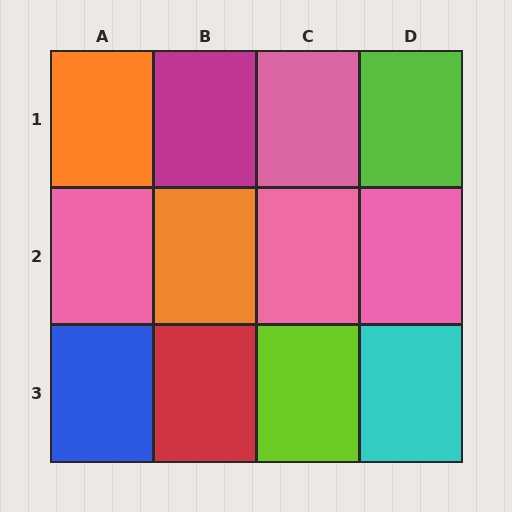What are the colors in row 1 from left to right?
Orange, magenta, pink, lime.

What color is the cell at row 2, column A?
Pink.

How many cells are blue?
1 cell is blue.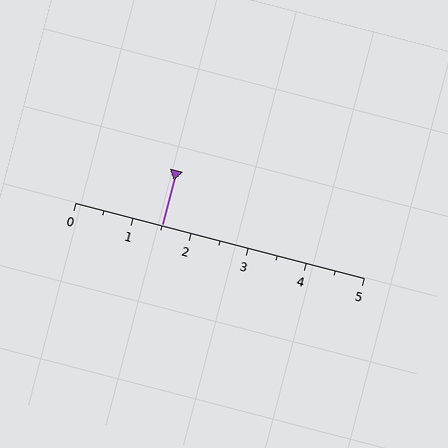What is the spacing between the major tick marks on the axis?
The major ticks are spaced 1 apart.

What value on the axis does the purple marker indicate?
The marker indicates approximately 1.5.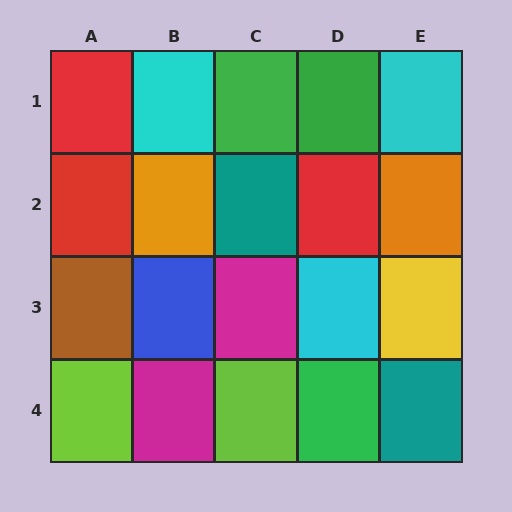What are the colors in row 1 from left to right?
Red, cyan, green, green, cyan.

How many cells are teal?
2 cells are teal.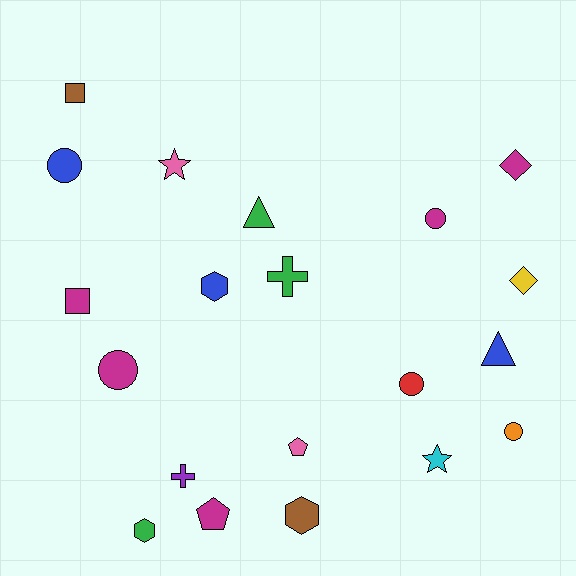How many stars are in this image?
There are 2 stars.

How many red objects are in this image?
There is 1 red object.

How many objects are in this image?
There are 20 objects.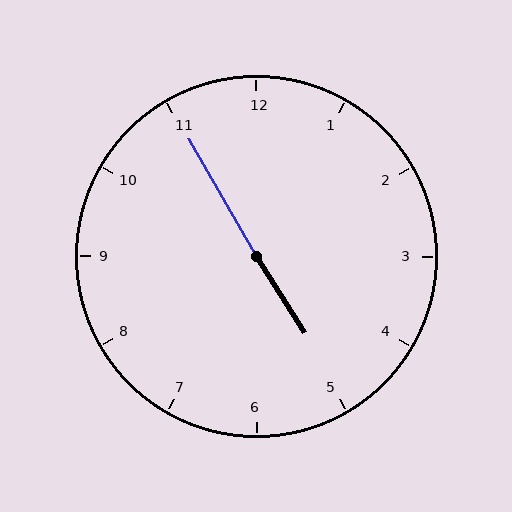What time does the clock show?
4:55.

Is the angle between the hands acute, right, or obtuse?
It is obtuse.